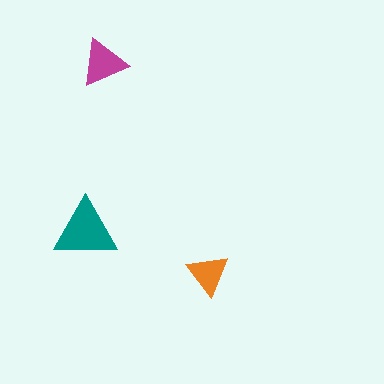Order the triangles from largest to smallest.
the teal one, the magenta one, the orange one.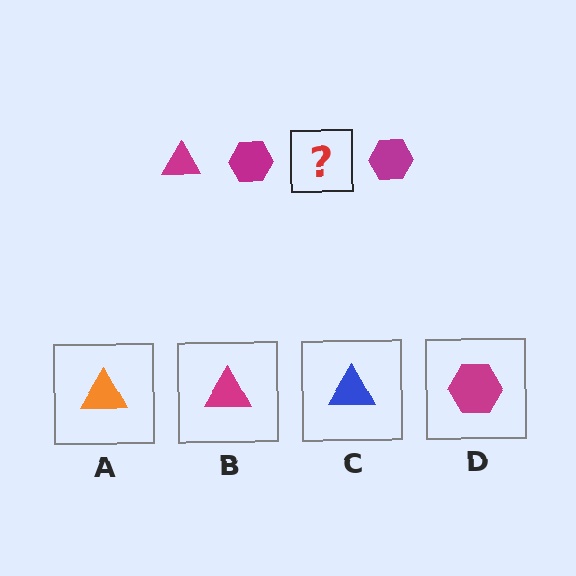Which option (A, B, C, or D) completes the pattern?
B.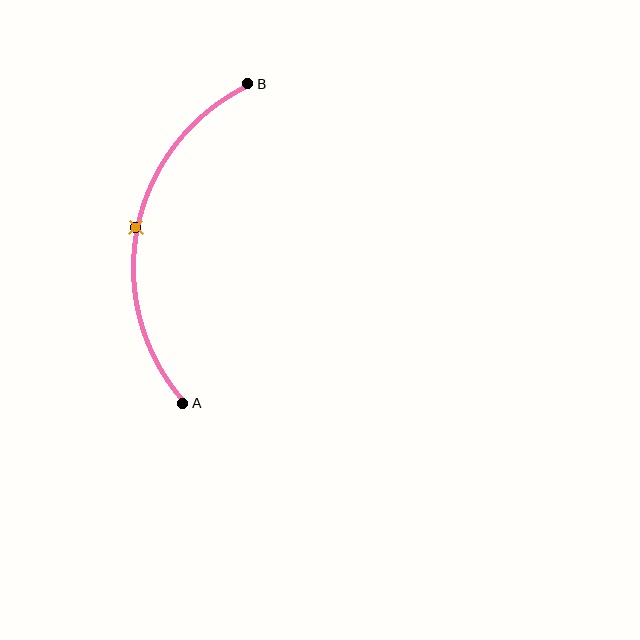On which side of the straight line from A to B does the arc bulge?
The arc bulges to the left of the straight line connecting A and B.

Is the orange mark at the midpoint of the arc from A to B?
Yes. The orange mark lies on the arc at equal arc-length from both A and B — it is the arc midpoint.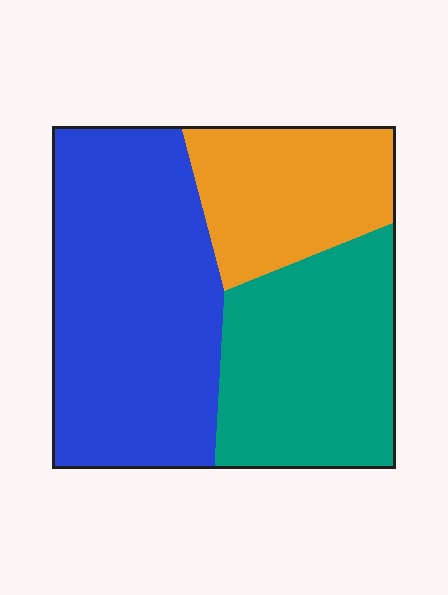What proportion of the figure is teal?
Teal covers around 30% of the figure.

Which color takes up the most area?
Blue, at roughly 45%.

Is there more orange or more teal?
Teal.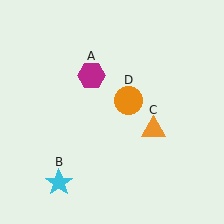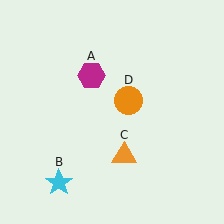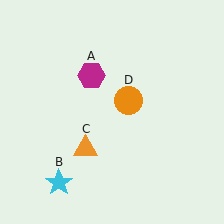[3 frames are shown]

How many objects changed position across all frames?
1 object changed position: orange triangle (object C).